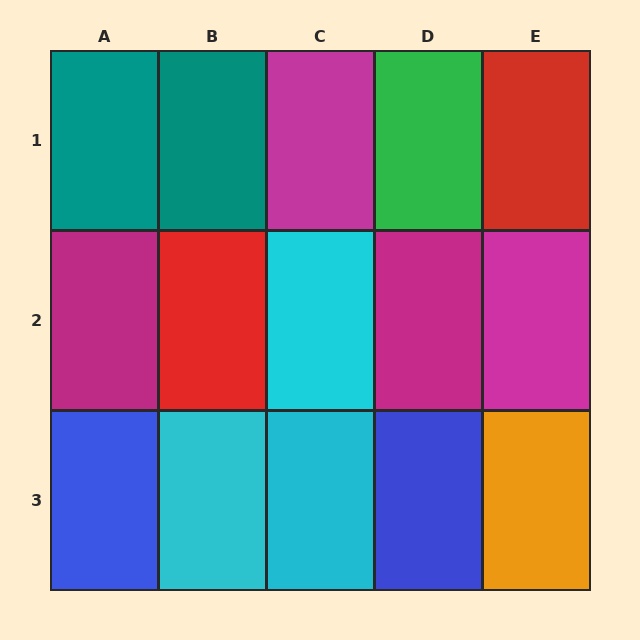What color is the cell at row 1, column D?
Green.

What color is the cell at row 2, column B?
Red.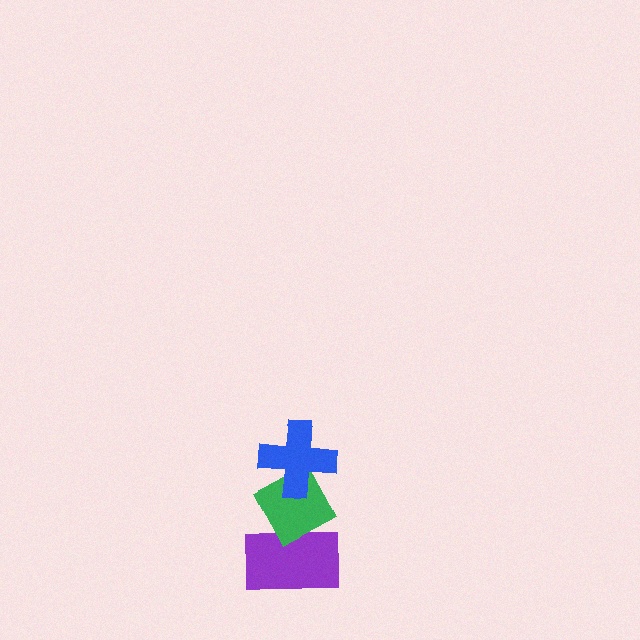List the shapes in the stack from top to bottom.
From top to bottom: the blue cross, the green diamond, the purple rectangle.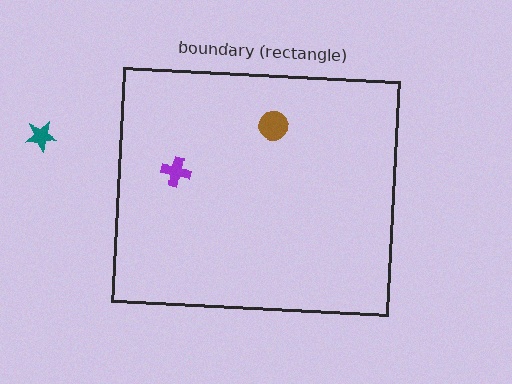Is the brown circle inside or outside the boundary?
Inside.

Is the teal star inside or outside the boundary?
Outside.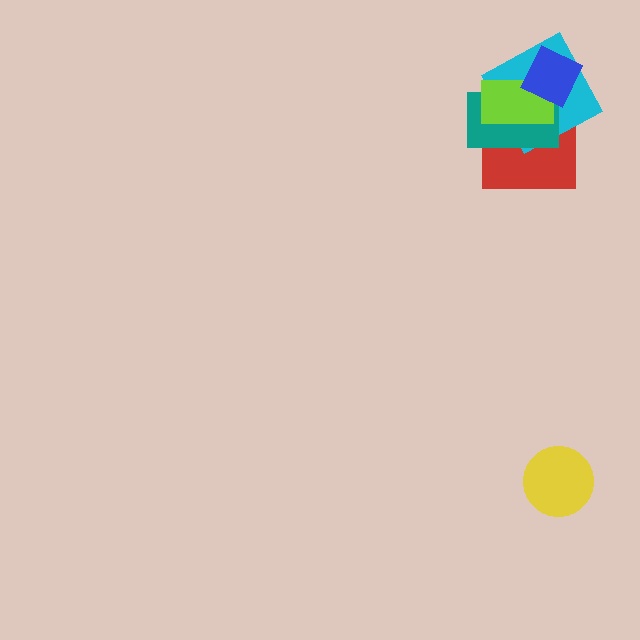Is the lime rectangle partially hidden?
Yes, it is partially covered by another shape.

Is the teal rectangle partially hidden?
Yes, it is partially covered by another shape.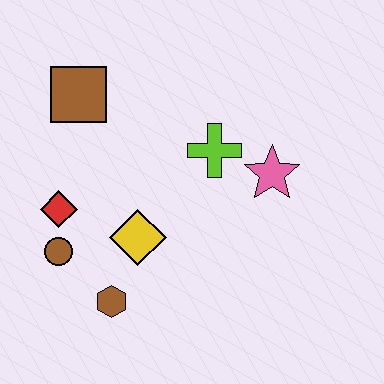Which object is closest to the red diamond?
The brown circle is closest to the red diamond.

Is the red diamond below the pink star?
Yes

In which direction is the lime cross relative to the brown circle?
The lime cross is to the right of the brown circle.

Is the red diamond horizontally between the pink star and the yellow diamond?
No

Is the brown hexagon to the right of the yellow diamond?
No